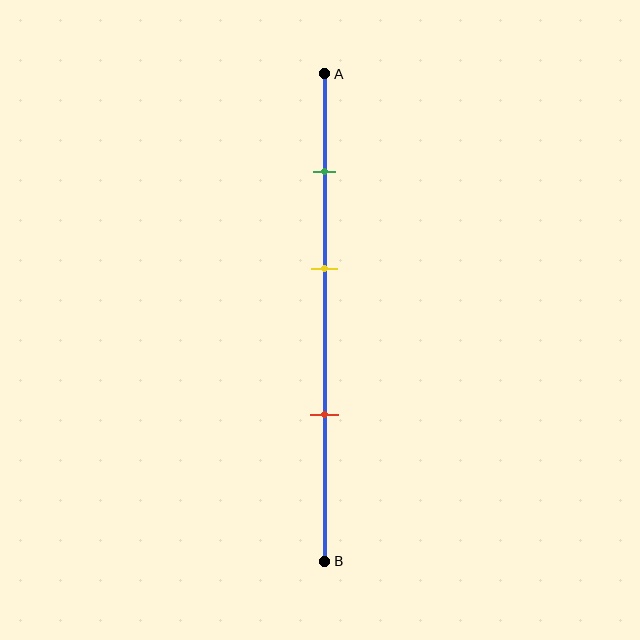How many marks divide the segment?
There are 3 marks dividing the segment.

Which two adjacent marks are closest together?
The green and yellow marks are the closest adjacent pair.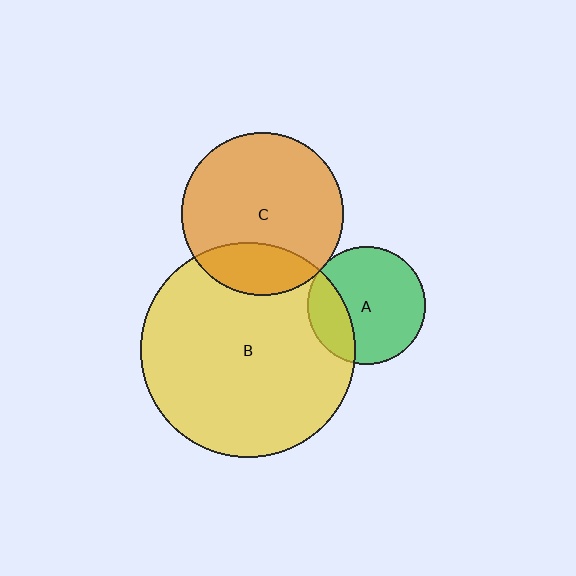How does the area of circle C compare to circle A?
Approximately 1.9 times.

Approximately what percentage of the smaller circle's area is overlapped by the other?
Approximately 20%.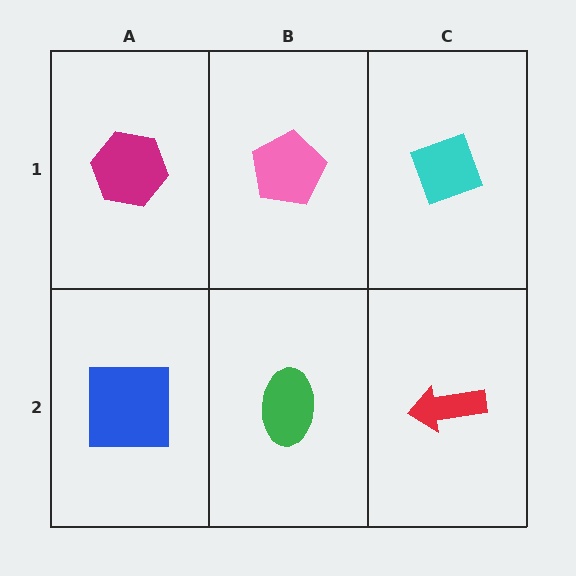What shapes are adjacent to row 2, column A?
A magenta hexagon (row 1, column A), a green ellipse (row 2, column B).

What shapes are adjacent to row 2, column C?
A cyan diamond (row 1, column C), a green ellipse (row 2, column B).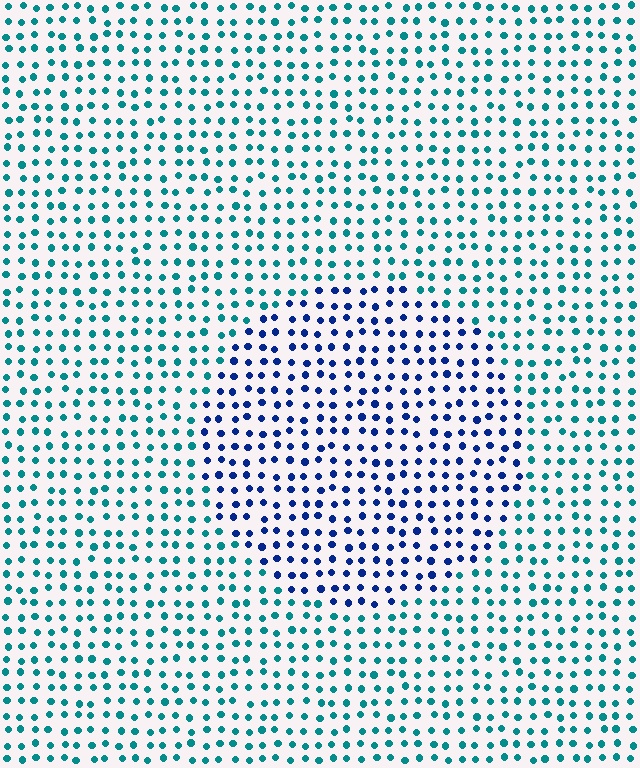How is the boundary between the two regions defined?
The boundary is defined purely by a slight shift in hue (about 46 degrees). Spacing, size, and orientation are identical on both sides.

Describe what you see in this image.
The image is filled with small teal elements in a uniform arrangement. A circle-shaped region is visible where the elements are tinted to a slightly different hue, forming a subtle color boundary.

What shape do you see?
I see a circle.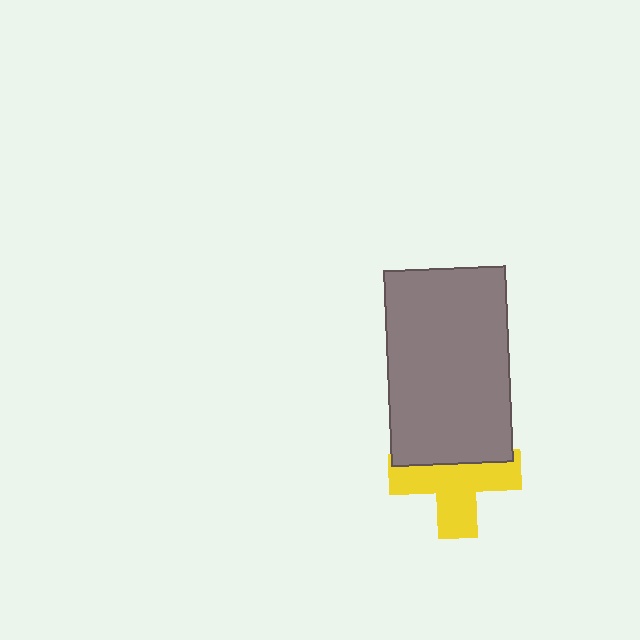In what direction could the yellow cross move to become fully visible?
The yellow cross could move down. That would shift it out from behind the gray rectangle entirely.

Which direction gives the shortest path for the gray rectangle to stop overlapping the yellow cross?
Moving up gives the shortest separation.